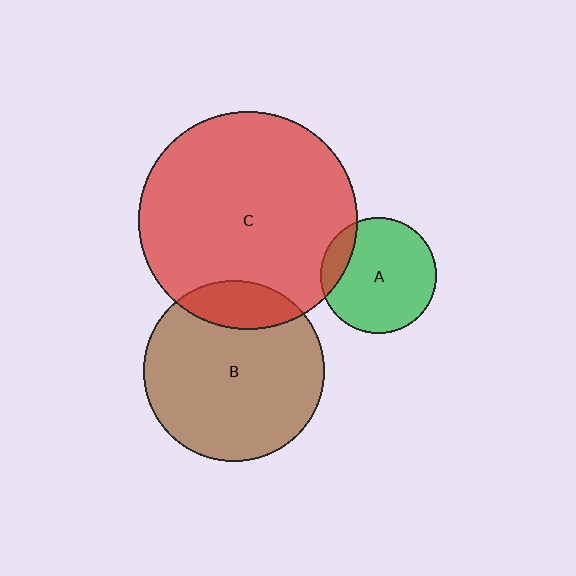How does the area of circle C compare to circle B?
Approximately 1.5 times.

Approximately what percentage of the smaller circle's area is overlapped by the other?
Approximately 15%.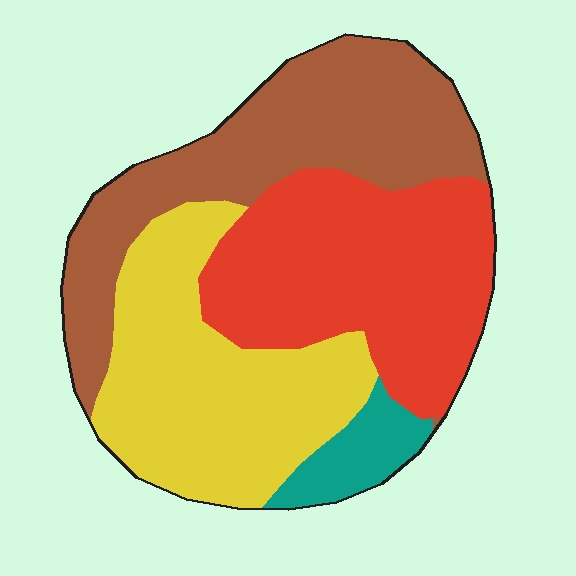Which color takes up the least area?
Teal, at roughly 5%.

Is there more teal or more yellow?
Yellow.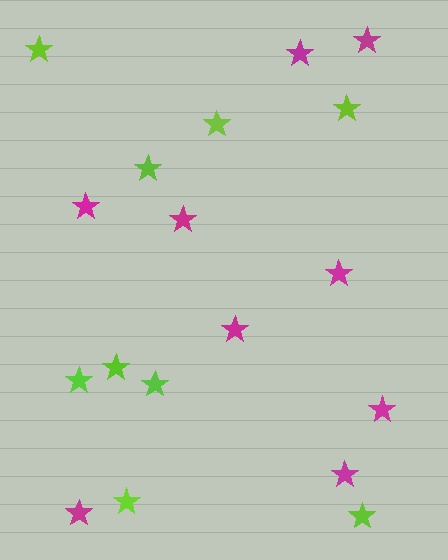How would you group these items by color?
There are 2 groups: one group of magenta stars (9) and one group of lime stars (9).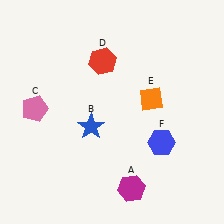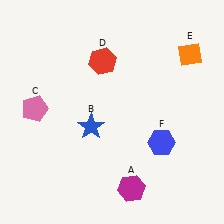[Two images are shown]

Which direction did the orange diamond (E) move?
The orange diamond (E) moved up.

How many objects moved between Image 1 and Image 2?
1 object moved between the two images.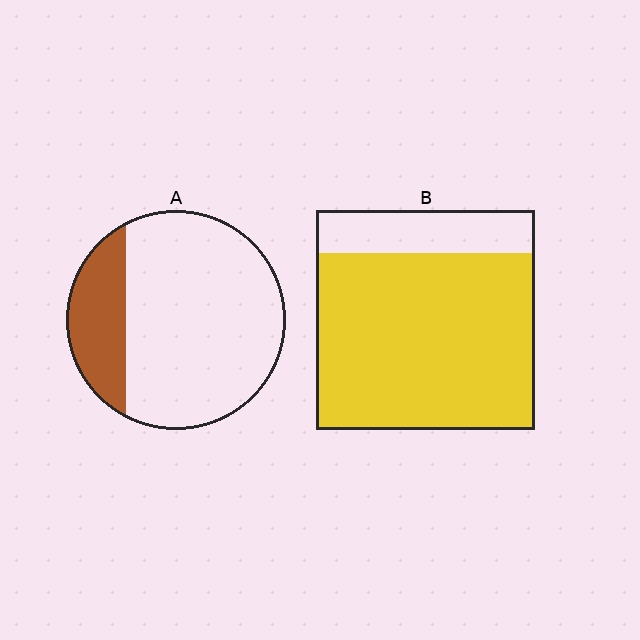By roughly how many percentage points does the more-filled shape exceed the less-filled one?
By roughly 60 percentage points (B over A).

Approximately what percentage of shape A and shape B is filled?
A is approximately 20% and B is approximately 80%.